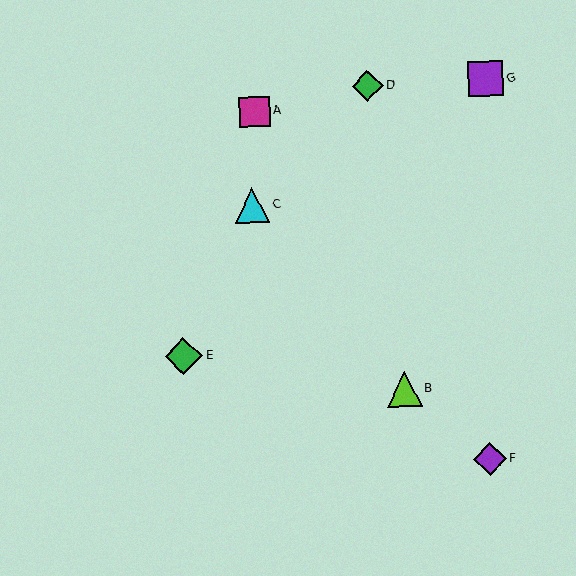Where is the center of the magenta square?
The center of the magenta square is at (255, 112).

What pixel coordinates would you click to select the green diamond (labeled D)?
Click at (368, 86) to select the green diamond D.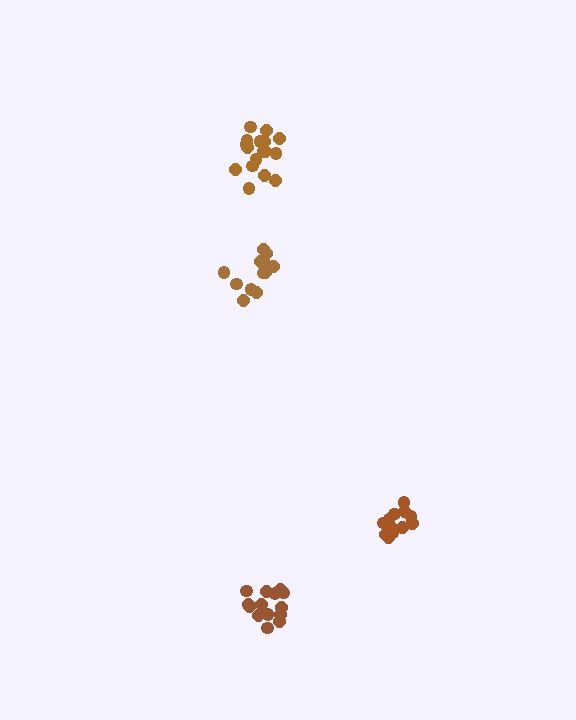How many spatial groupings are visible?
There are 4 spatial groupings.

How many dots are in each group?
Group 1: 17 dots, Group 2: 12 dots, Group 3: 14 dots, Group 4: 15 dots (58 total).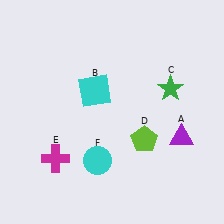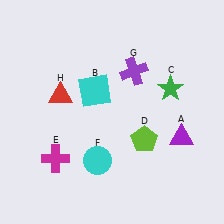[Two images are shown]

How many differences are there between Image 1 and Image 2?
There are 2 differences between the two images.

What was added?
A purple cross (G), a red triangle (H) were added in Image 2.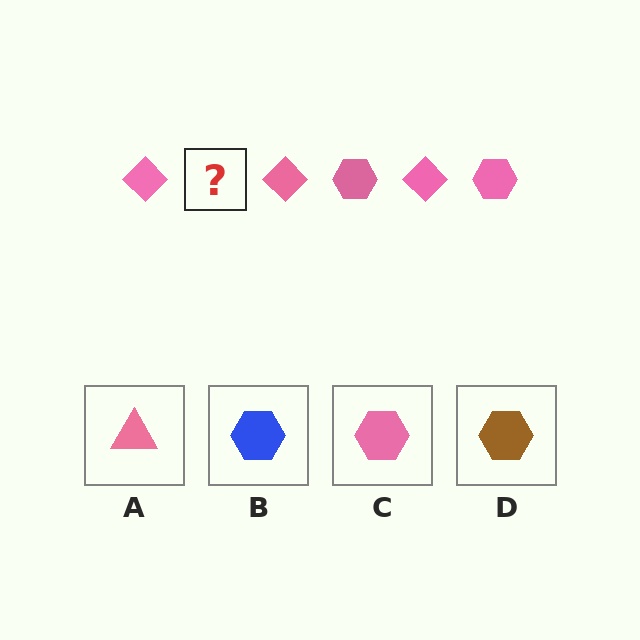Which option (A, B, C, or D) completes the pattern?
C.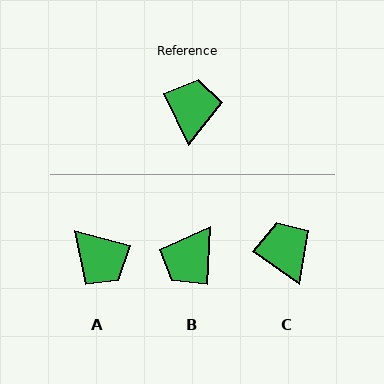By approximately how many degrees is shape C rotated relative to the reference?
Approximately 29 degrees counter-clockwise.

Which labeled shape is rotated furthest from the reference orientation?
B, about 152 degrees away.